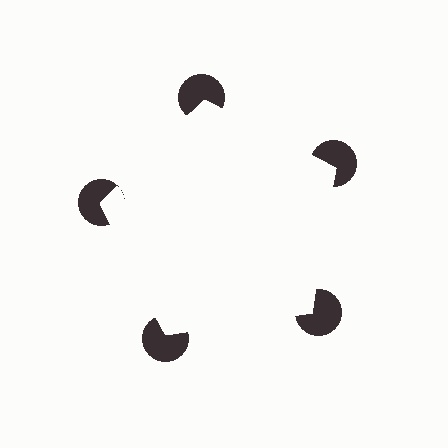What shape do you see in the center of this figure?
An illusory pentagon — its edges are inferred from the aligned wedge cuts in the pac-man discs, not physically drawn.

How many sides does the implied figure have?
5 sides.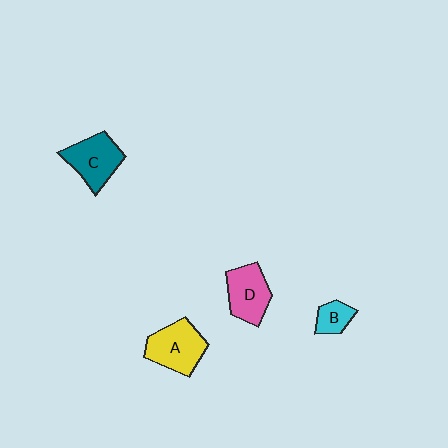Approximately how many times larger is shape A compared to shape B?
Approximately 2.2 times.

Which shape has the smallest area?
Shape B (cyan).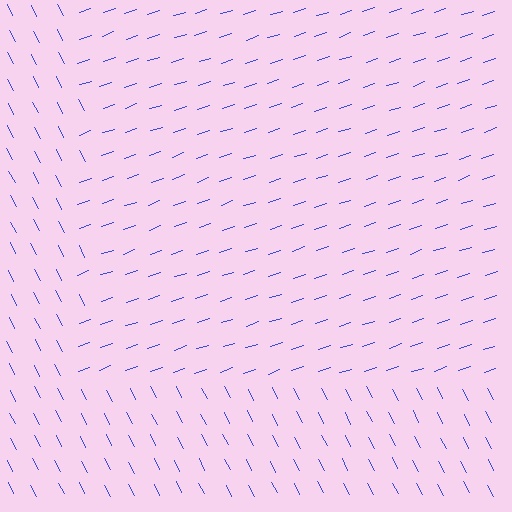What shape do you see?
I see a rectangle.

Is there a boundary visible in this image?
Yes, there is a texture boundary formed by a change in line orientation.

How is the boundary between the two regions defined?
The boundary is defined purely by a change in line orientation (approximately 81 degrees difference). All lines are the same color and thickness.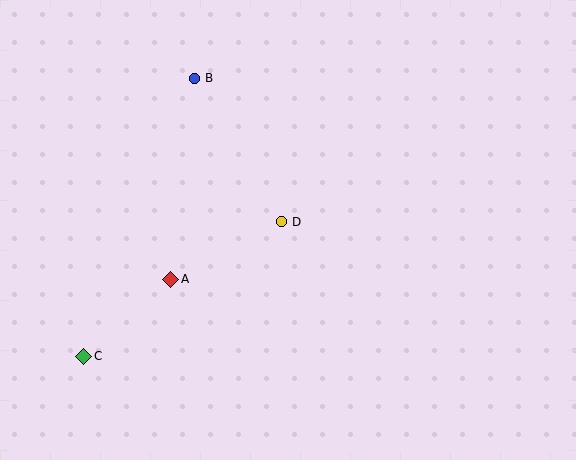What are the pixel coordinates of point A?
Point A is at (171, 279).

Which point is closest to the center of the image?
Point D at (282, 222) is closest to the center.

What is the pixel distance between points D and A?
The distance between D and A is 125 pixels.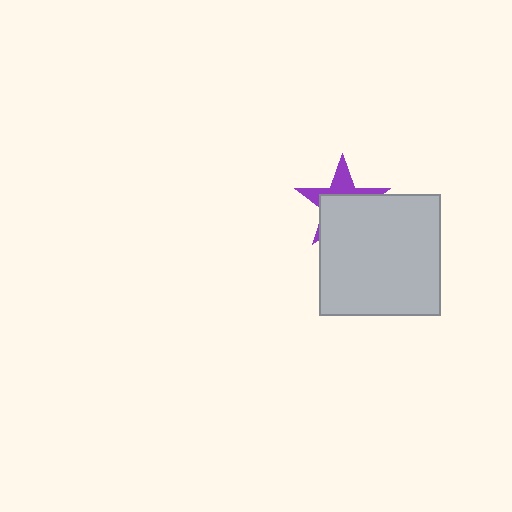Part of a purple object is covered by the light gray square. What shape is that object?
It is a star.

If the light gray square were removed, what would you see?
You would see the complete purple star.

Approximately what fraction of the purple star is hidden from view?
Roughly 62% of the purple star is hidden behind the light gray square.